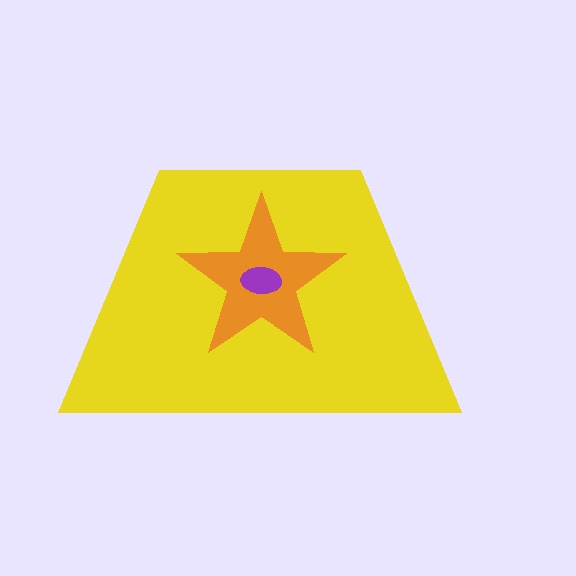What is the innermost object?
The purple ellipse.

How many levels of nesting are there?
3.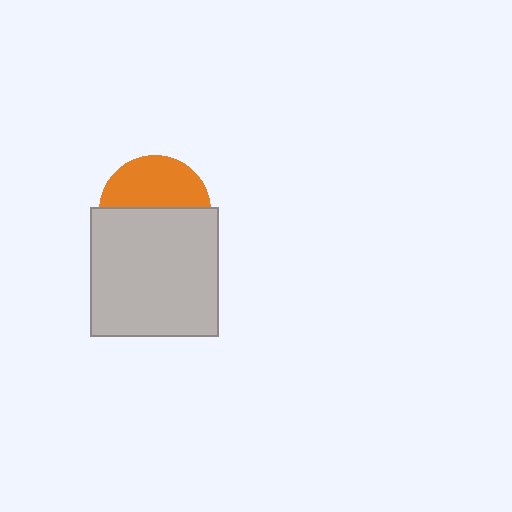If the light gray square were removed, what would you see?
You would see the complete orange circle.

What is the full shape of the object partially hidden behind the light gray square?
The partially hidden object is an orange circle.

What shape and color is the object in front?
The object in front is a light gray square.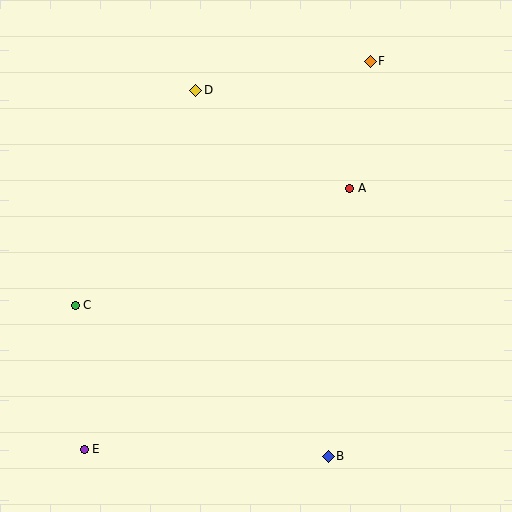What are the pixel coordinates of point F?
Point F is at (370, 61).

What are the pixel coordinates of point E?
Point E is at (84, 449).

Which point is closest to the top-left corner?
Point D is closest to the top-left corner.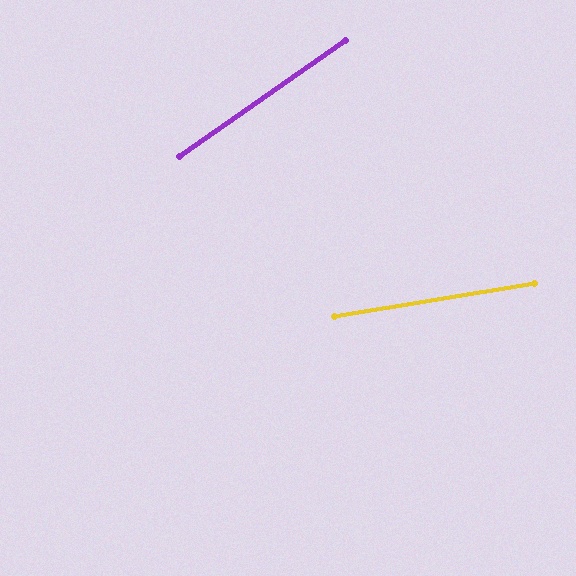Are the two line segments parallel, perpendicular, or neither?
Neither parallel nor perpendicular — they differ by about 26°.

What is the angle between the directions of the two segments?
Approximately 26 degrees.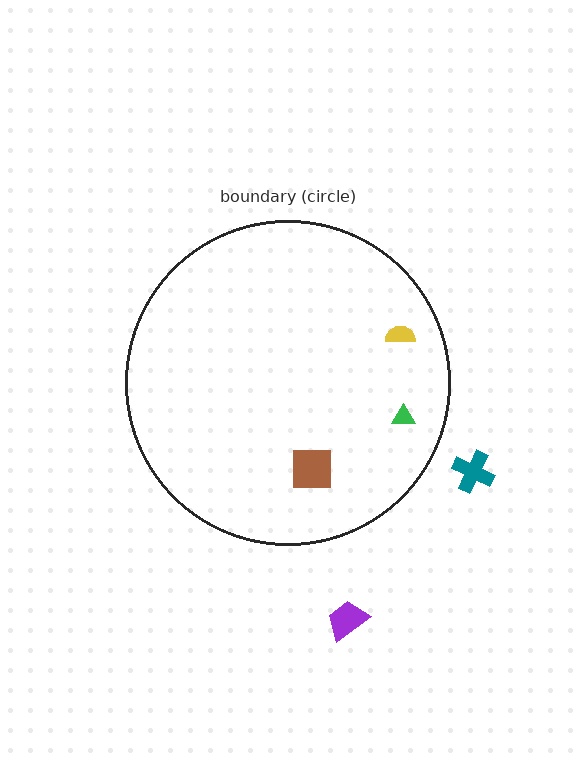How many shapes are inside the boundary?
3 inside, 2 outside.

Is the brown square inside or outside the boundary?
Inside.